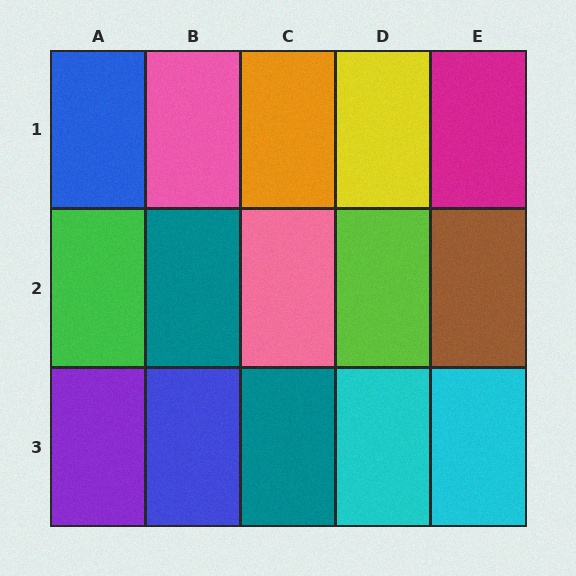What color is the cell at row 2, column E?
Brown.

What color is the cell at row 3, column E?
Cyan.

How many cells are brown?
1 cell is brown.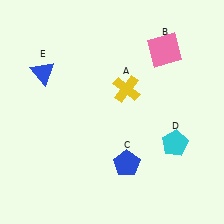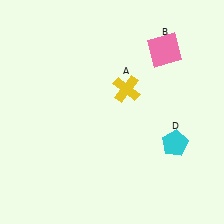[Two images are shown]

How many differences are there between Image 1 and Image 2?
There are 2 differences between the two images.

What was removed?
The blue triangle (E), the blue pentagon (C) were removed in Image 2.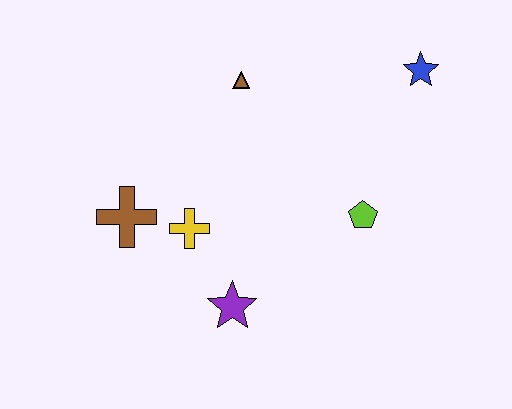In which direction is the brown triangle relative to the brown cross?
The brown triangle is above the brown cross.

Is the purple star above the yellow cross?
No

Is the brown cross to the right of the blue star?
No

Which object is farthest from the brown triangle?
The purple star is farthest from the brown triangle.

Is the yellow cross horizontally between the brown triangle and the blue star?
No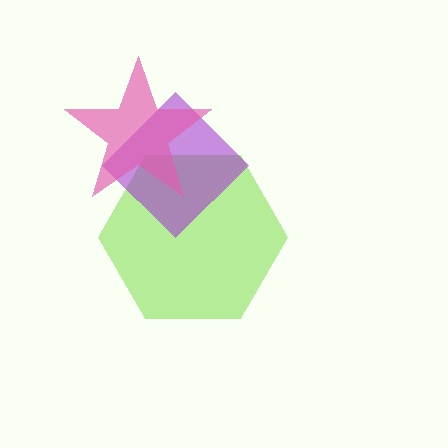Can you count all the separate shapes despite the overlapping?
Yes, there are 3 separate shapes.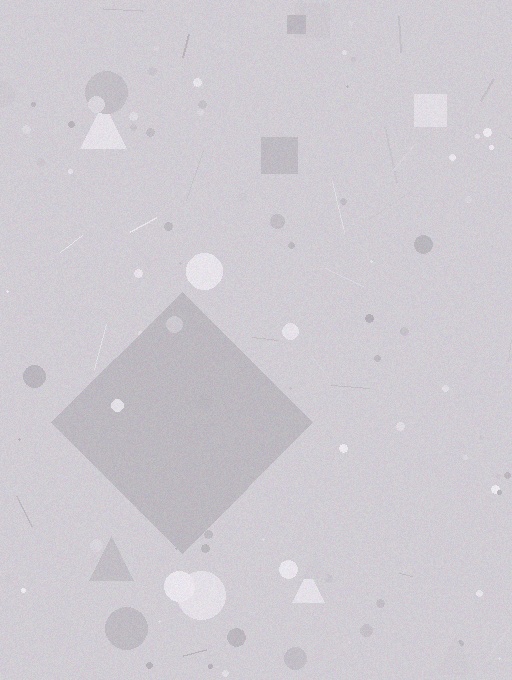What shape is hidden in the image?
A diamond is hidden in the image.